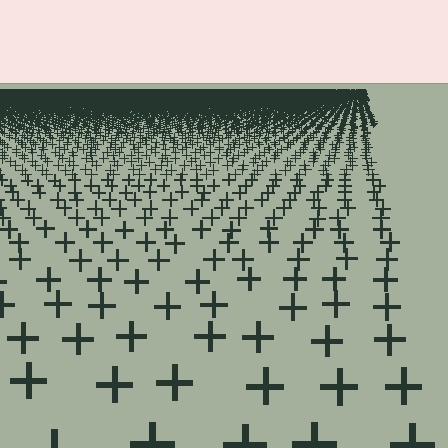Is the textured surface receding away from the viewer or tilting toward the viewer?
The surface is receding away from the viewer. Texture elements get smaller and denser toward the top.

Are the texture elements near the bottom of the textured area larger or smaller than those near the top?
Larger. Near the bottom, elements are closer to the viewer and appear at a bigger on-screen size.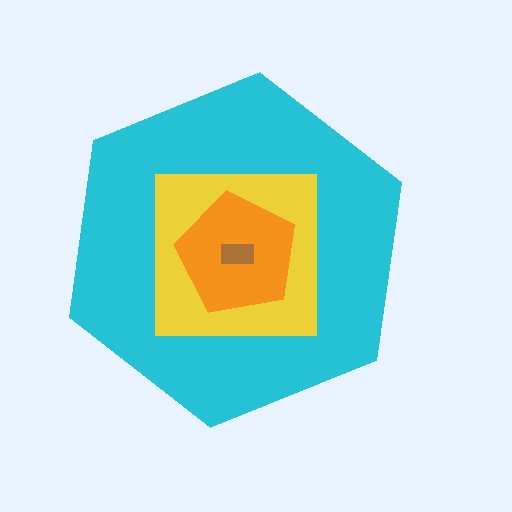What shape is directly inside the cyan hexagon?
The yellow square.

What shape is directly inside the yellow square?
The orange pentagon.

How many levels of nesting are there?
4.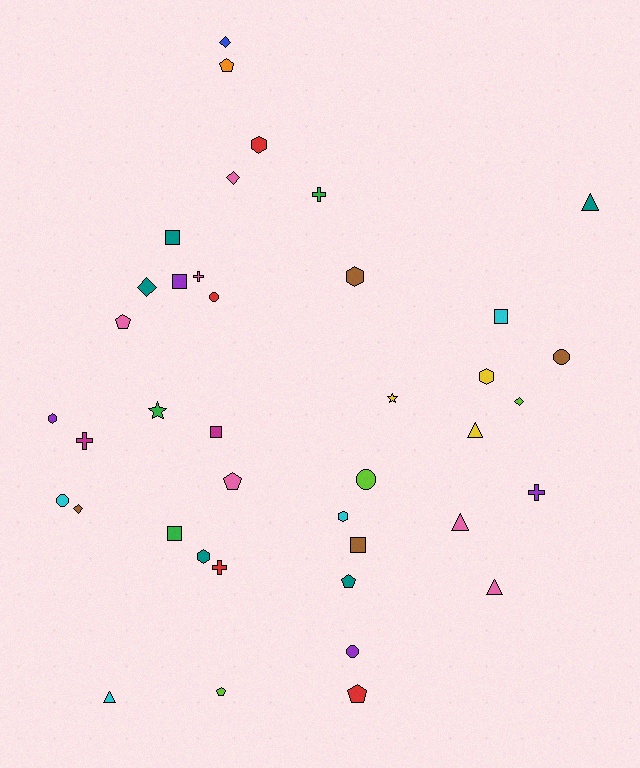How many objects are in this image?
There are 40 objects.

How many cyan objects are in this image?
There are 4 cyan objects.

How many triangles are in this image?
There are 5 triangles.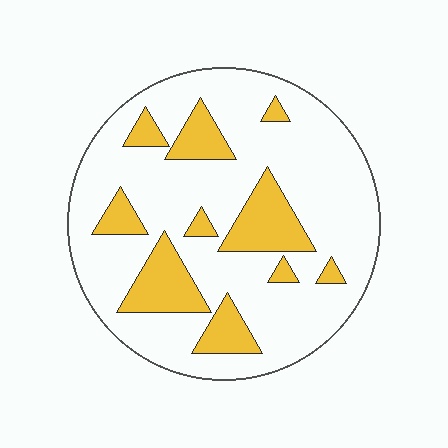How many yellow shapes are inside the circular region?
10.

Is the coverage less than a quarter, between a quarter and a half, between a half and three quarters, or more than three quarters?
Less than a quarter.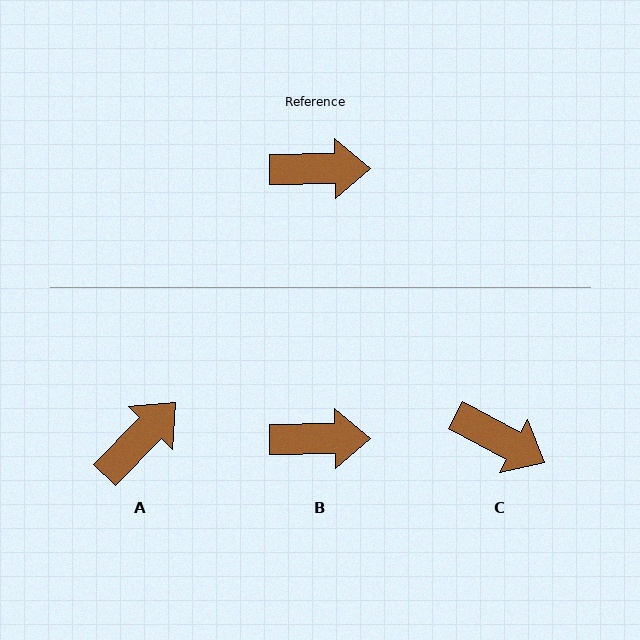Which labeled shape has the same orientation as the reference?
B.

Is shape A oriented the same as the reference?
No, it is off by about 45 degrees.